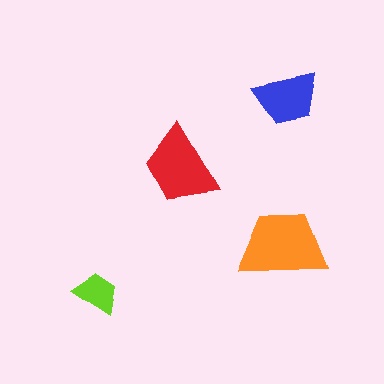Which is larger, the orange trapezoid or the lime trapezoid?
The orange one.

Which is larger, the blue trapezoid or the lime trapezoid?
The blue one.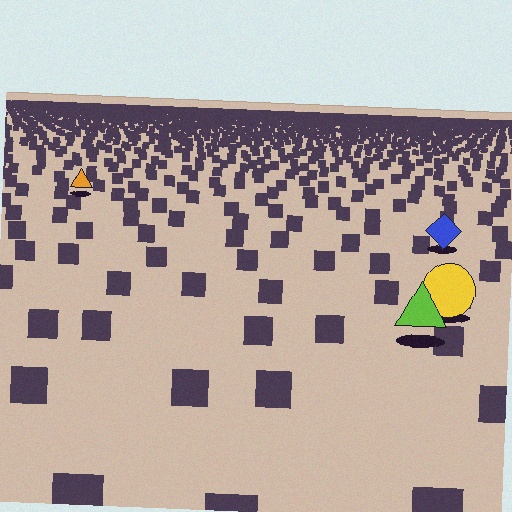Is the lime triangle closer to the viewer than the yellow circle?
Yes. The lime triangle is closer — you can tell from the texture gradient: the ground texture is coarser near it.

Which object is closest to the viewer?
The lime triangle is closest. The texture marks near it are larger and more spread out.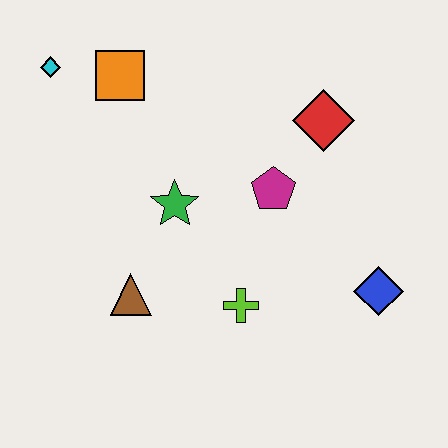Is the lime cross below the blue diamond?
Yes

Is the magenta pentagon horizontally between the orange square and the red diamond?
Yes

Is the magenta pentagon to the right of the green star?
Yes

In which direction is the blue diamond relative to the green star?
The blue diamond is to the right of the green star.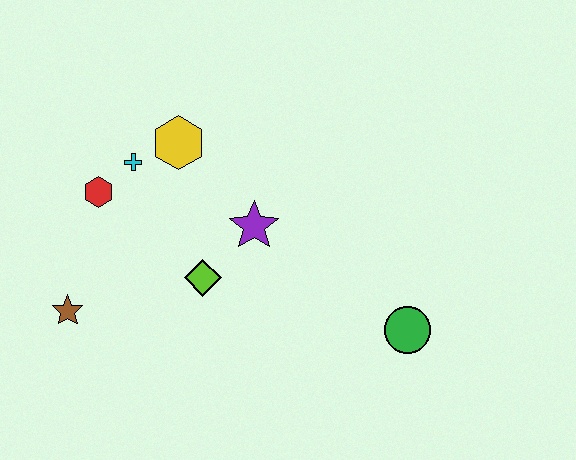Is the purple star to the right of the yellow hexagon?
Yes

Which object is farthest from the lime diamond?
The green circle is farthest from the lime diamond.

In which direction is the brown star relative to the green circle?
The brown star is to the left of the green circle.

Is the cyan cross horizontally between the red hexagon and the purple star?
Yes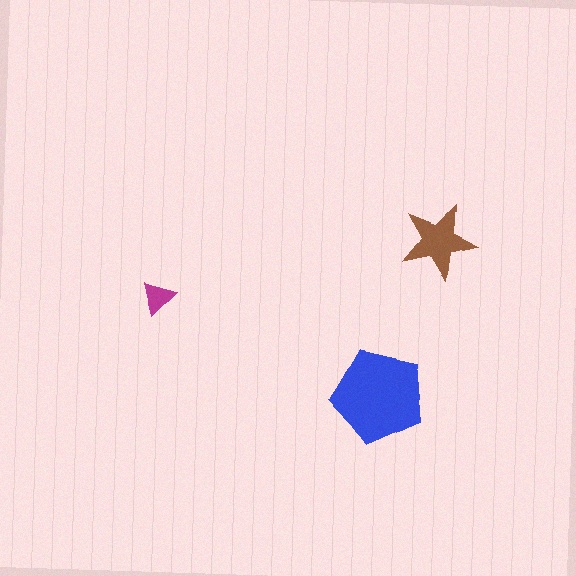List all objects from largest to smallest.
The blue pentagon, the brown star, the magenta triangle.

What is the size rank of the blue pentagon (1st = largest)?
1st.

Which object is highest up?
The brown star is topmost.